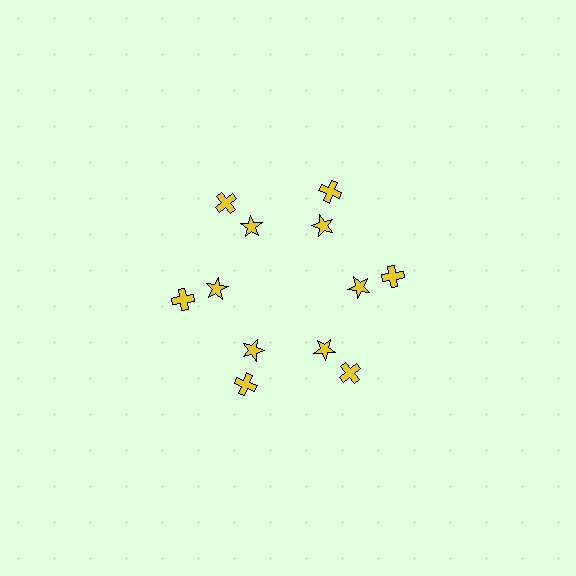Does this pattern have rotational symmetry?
Yes, this pattern has 6-fold rotational symmetry. It looks the same after rotating 60 degrees around the center.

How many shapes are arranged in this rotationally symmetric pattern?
There are 12 shapes, arranged in 6 groups of 2.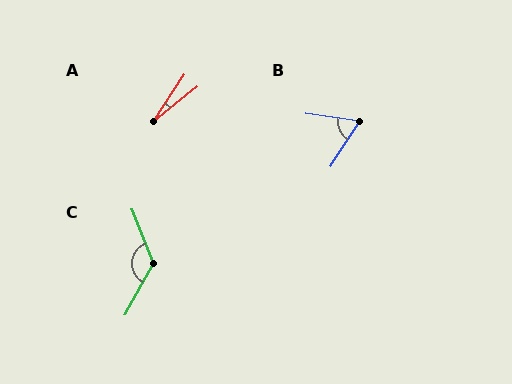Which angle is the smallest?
A, at approximately 18 degrees.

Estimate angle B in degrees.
Approximately 65 degrees.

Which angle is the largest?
C, at approximately 129 degrees.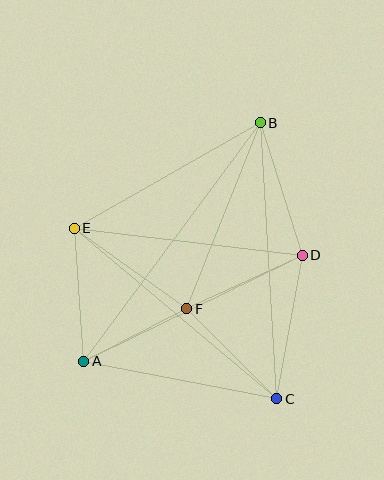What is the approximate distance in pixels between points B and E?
The distance between B and E is approximately 213 pixels.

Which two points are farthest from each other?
Points A and B are farthest from each other.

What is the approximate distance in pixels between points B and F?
The distance between B and F is approximately 200 pixels.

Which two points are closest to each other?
Points A and F are closest to each other.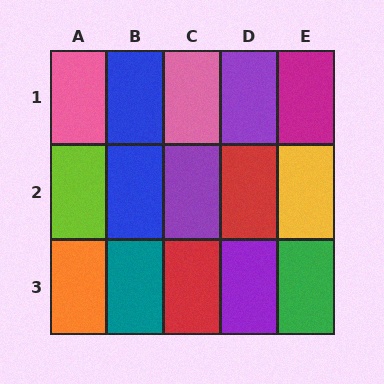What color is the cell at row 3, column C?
Red.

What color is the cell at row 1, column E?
Magenta.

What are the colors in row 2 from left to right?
Lime, blue, purple, red, yellow.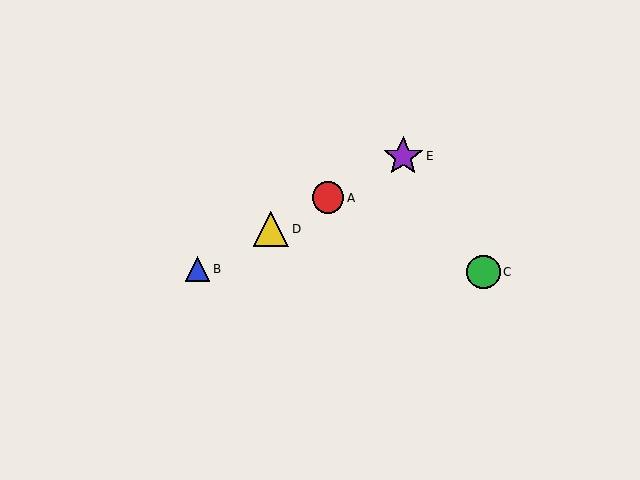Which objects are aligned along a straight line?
Objects A, B, D, E are aligned along a straight line.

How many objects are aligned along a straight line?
4 objects (A, B, D, E) are aligned along a straight line.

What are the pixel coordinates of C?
Object C is at (484, 272).